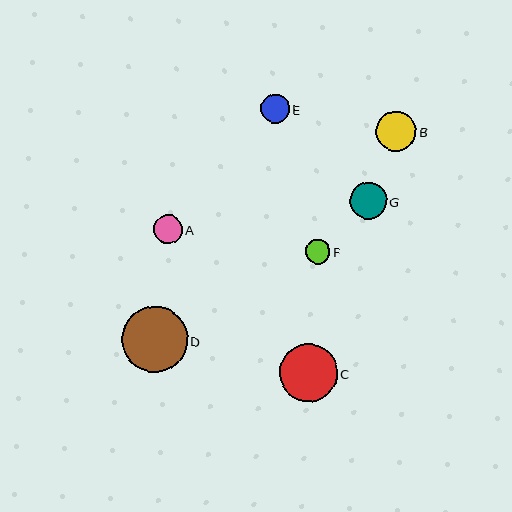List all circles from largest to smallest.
From largest to smallest: D, C, B, G, E, A, F.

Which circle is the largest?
Circle D is the largest with a size of approximately 66 pixels.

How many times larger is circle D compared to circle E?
Circle D is approximately 2.3 times the size of circle E.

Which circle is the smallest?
Circle F is the smallest with a size of approximately 25 pixels.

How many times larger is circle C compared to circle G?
Circle C is approximately 1.6 times the size of circle G.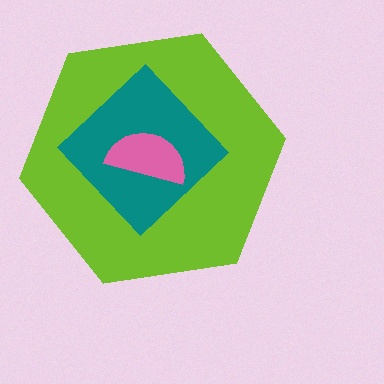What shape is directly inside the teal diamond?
The pink semicircle.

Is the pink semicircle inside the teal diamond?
Yes.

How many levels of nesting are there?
3.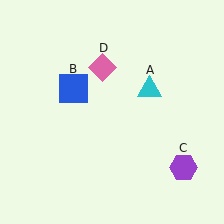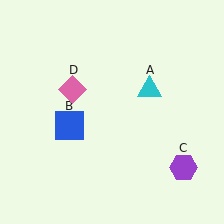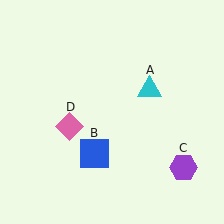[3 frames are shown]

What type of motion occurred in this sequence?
The blue square (object B), pink diamond (object D) rotated counterclockwise around the center of the scene.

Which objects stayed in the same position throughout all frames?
Cyan triangle (object A) and purple hexagon (object C) remained stationary.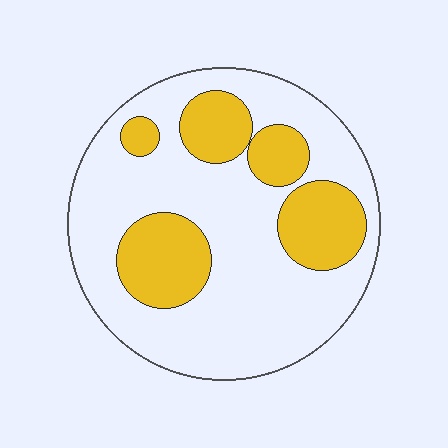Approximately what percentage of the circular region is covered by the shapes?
Approximately 30%.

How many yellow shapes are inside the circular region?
5.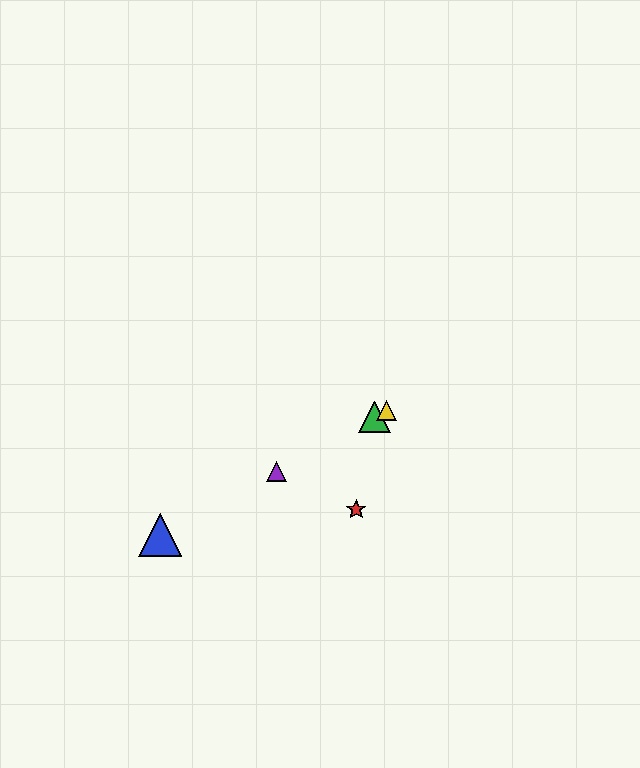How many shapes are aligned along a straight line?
4 shapes (the blue triangle, the green triangle, the yellow triangle, the purple triangle) are aligned along a straight line.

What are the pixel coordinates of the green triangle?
The green triangle is at (375, 417).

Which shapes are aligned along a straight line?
The blue triangle, the green triangle, the yellow triangle, the purple triangle are aligned along a straight line.